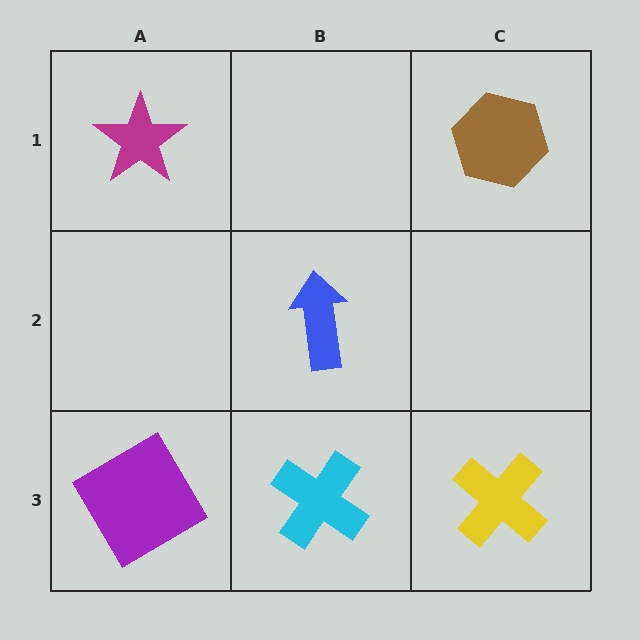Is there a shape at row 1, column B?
No, that cell is empty.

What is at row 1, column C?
A brown hexagon.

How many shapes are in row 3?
3 shapes.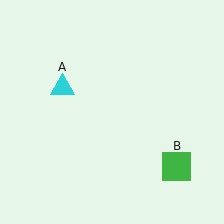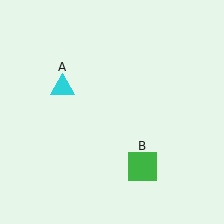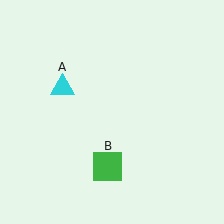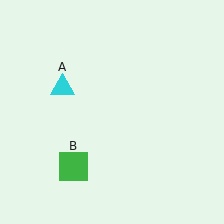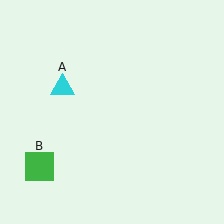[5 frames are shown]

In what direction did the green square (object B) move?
The green square (object B) moved left.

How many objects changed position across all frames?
1 object changed position: green square (object B).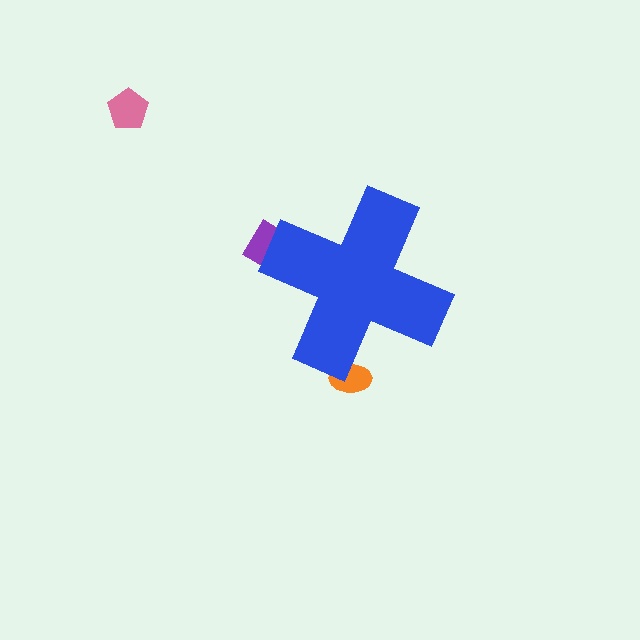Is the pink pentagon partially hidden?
No, the pink pentagon is fully visible.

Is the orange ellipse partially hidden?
Yes, the orange ellipse is partially hidden behind the blue cross.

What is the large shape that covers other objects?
A blue cross.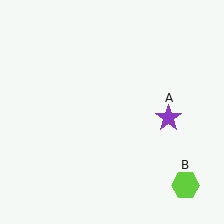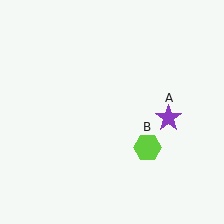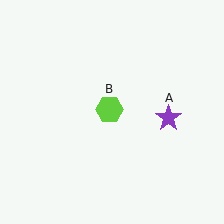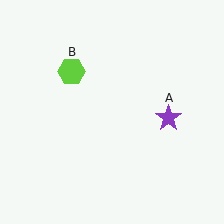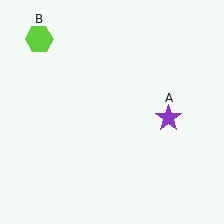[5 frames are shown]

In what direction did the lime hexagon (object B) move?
The lime hexagon (object B) moved up and to the left.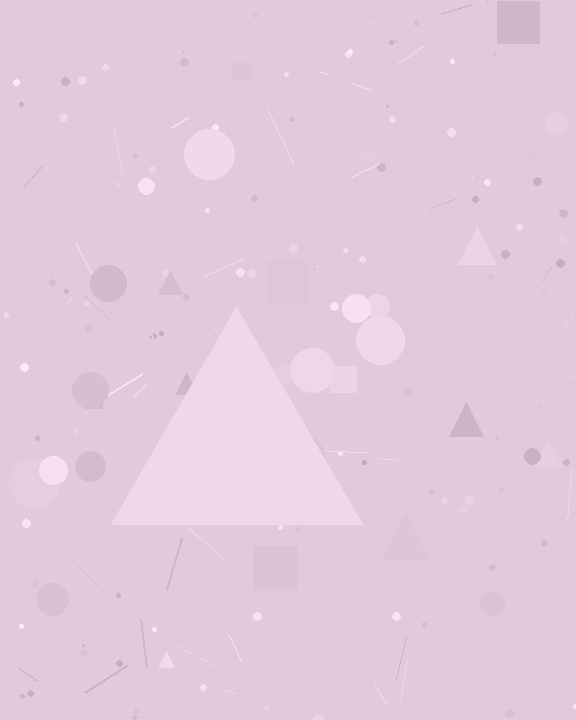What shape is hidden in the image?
A triangle is hidden in the image.